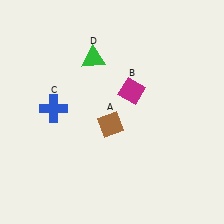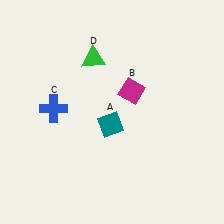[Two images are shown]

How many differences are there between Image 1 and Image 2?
There is 1 difference between the two images.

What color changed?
The diamond (A) changed from brown in Image 1 to teal in Image 2.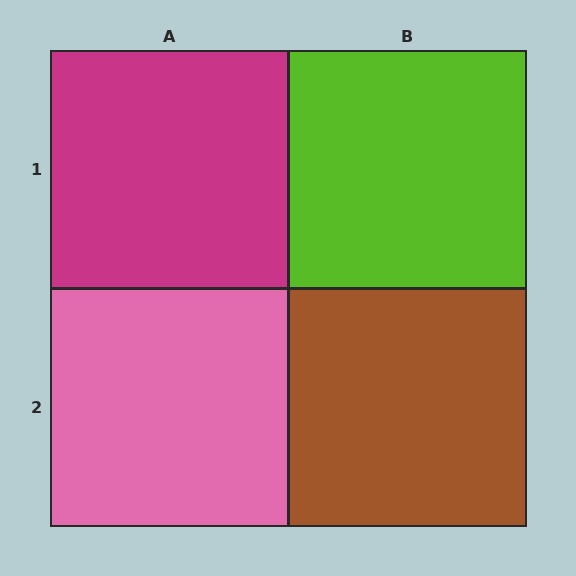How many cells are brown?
1 cell is brown.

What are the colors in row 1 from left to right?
Magenta, lime.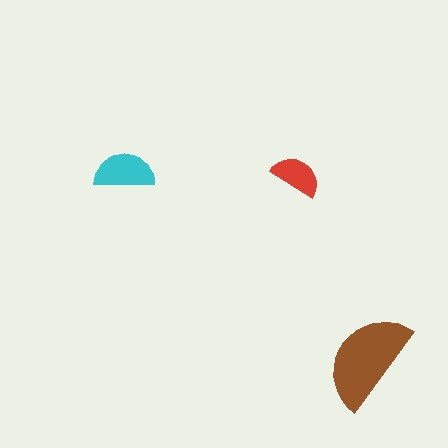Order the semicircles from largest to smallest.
the brown one, the cyan one, the red one.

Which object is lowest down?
The brown semicircle is bottommost.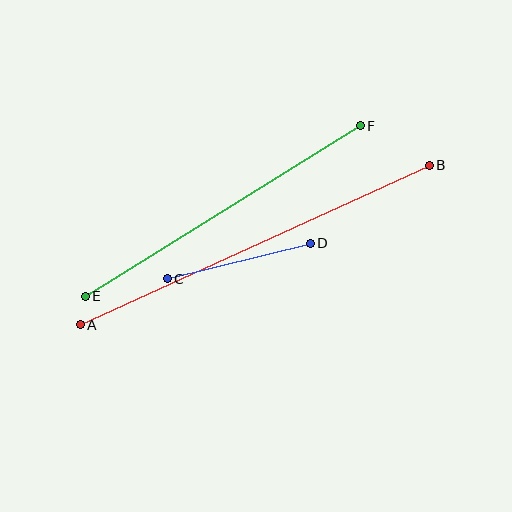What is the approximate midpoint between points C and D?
The midpoint is at approximately (239, 261) pixels.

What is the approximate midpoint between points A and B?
The midpoint is at approximately (255, 245) pixels.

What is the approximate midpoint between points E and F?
The midpoint is at approximately (223, 211) pixels.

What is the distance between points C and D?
The distance is approximately 148 pixels.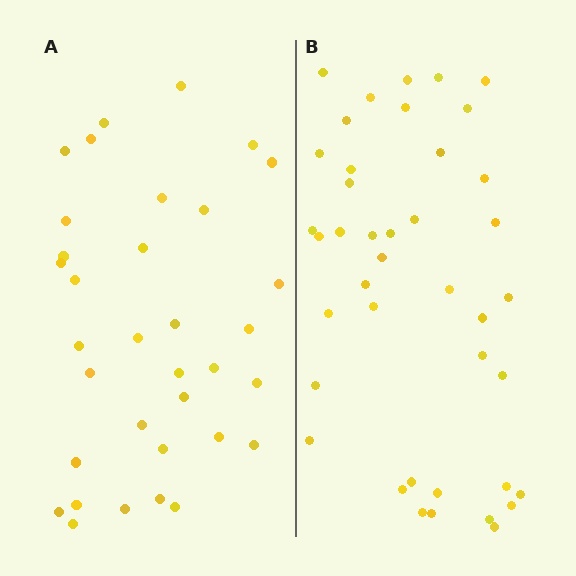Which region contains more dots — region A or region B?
Region B (the right region) has more dots.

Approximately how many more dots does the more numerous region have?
Region B has roughly 8 or so more dots than region A.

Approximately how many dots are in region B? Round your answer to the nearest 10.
About 40 dots. (The exact count is 41, which rounds to 40.)